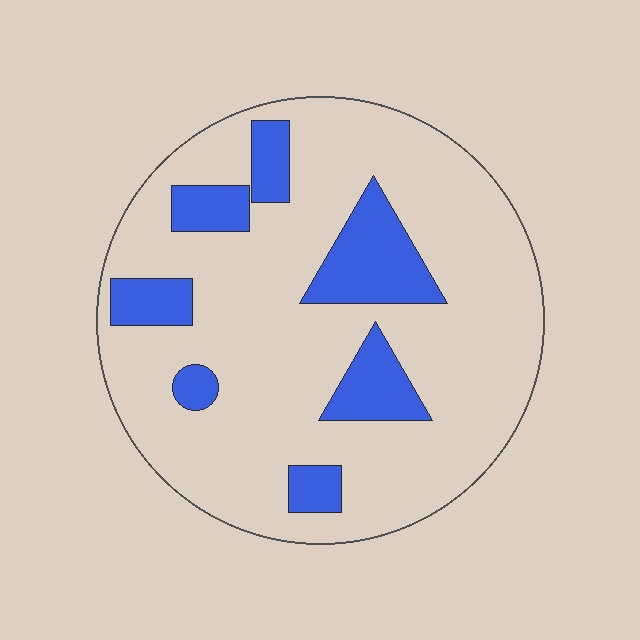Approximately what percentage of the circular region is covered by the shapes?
Approximately 20%.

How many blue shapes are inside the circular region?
7.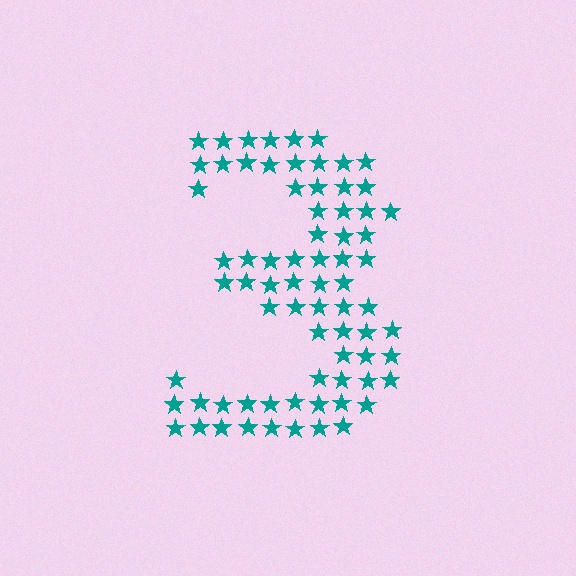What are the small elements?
The small elements are stars.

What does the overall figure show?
The overall figure shows the digit 3.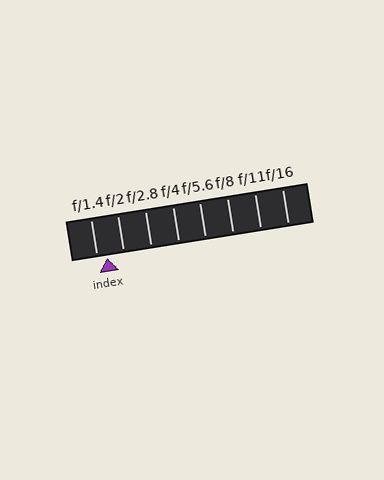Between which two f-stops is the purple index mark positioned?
The index mark is between f/1.4 and f/2.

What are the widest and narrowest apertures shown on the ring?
The widest aperture shown is f/1.4 and the narrowest is f/16.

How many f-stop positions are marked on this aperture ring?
There are 8 f-stop positions marked.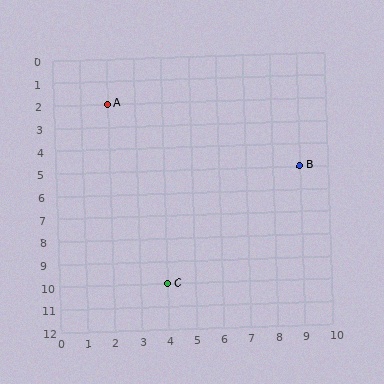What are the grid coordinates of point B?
Point B is at grid coordinates (9, 5).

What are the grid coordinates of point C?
Point C is at grid coordinates (4, 10).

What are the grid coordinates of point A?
Point A is at grid coordinates (2, 2).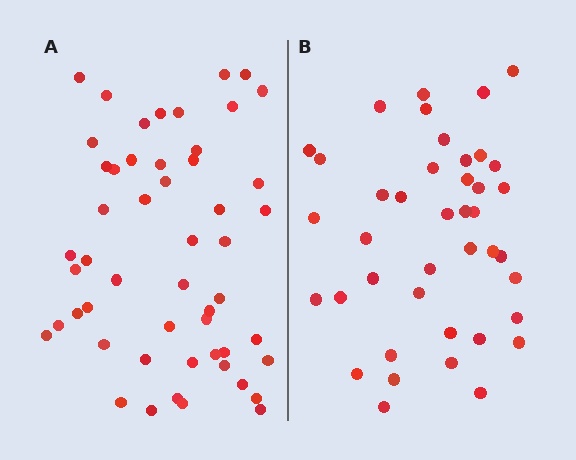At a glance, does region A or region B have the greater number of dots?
Region A (the left region) has more dots.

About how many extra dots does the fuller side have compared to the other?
Region A has roughly 12 or so more dots than region B.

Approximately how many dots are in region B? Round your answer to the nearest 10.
About 40 dots. (The exact count is 41, which rounds to 40.)